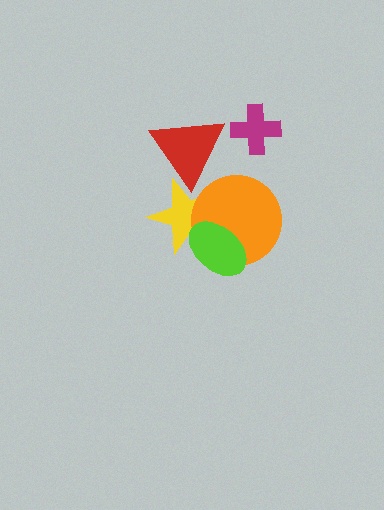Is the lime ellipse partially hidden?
No, no other shape covers it.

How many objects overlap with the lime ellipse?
2 objects overlap with the lime ellipse.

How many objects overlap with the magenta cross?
0 objects overlap with the magenta cross.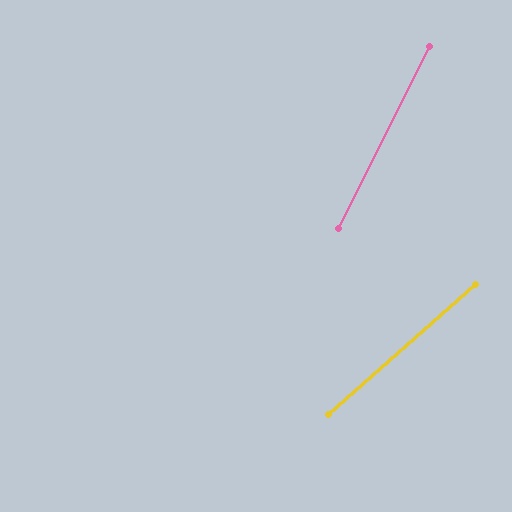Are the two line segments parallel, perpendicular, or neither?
Neither parallel nor perpendicular — they differ by about 22°.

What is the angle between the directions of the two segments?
Approximately 22 degrees.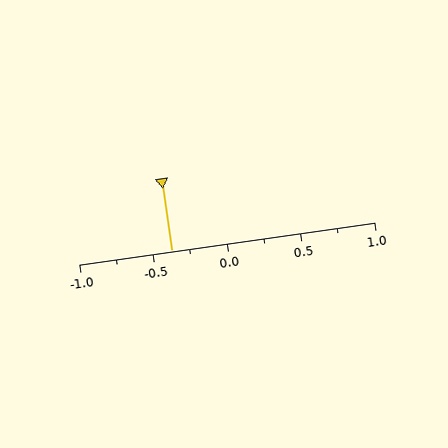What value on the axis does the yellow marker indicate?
The marker indicates approximately -0.38.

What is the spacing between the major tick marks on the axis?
The major ticks are spaced 0.5 apart.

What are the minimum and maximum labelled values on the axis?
The axis runs from -1.0 to 1.0.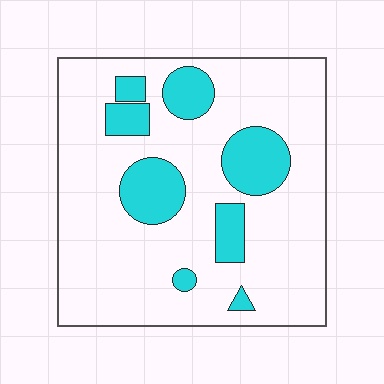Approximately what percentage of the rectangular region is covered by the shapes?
Approximately 20%.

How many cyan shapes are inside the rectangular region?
8.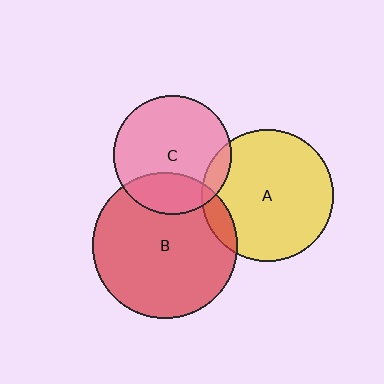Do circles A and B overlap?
Yes.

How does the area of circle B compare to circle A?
Approximately 1.2 times.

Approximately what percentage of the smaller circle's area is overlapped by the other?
Approximately 10%.